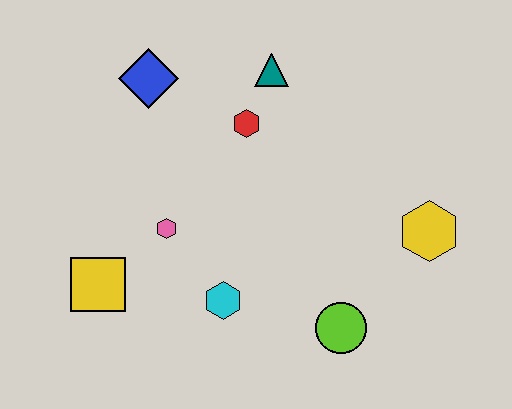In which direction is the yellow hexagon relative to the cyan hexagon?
The yellow hexagon is to the right of the cyan hexagon.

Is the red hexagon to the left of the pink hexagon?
No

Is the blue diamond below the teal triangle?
Yes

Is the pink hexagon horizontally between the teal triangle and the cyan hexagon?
No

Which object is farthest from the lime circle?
The blue diamond is farthest from the lime circle.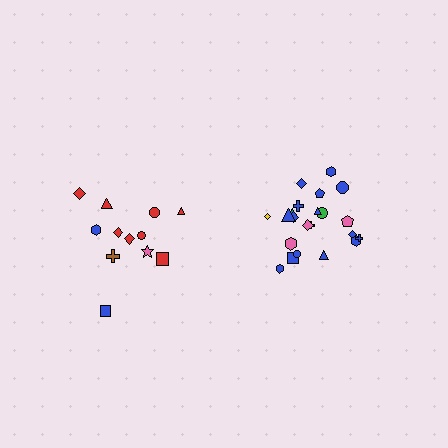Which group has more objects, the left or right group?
The right group.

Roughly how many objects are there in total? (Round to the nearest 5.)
Roughly 35 objects in total.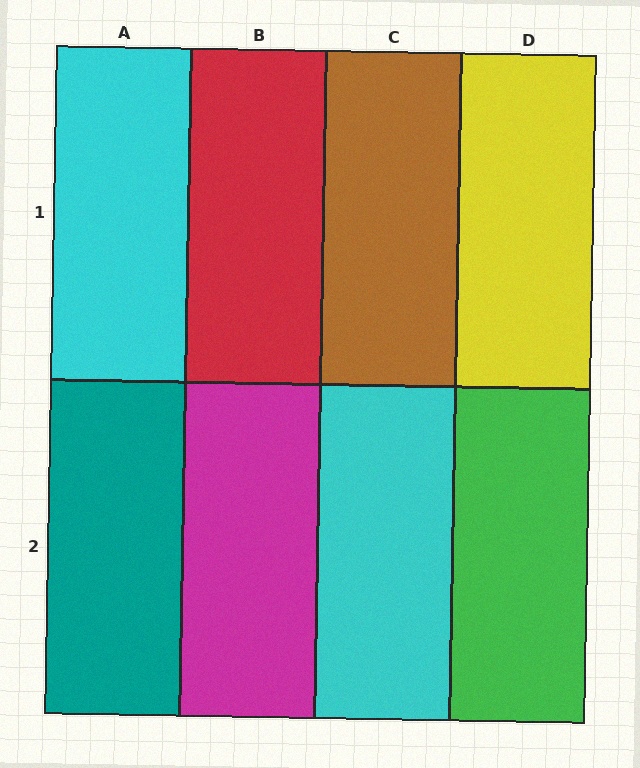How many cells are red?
1 cell is red.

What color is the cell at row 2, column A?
Teal.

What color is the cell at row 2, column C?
Cyan.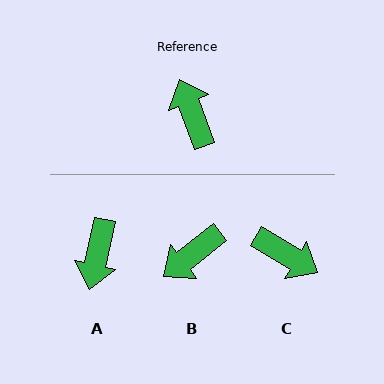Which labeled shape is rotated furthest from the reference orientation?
A, about 146 degrees away.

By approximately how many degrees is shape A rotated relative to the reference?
Approximately 146 degrees counter-clockwise.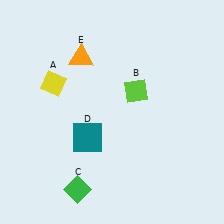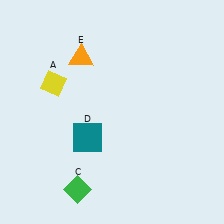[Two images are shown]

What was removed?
The lime diamond (B) was removed in Image 2.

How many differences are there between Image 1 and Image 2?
There is 1 difference between the two images.